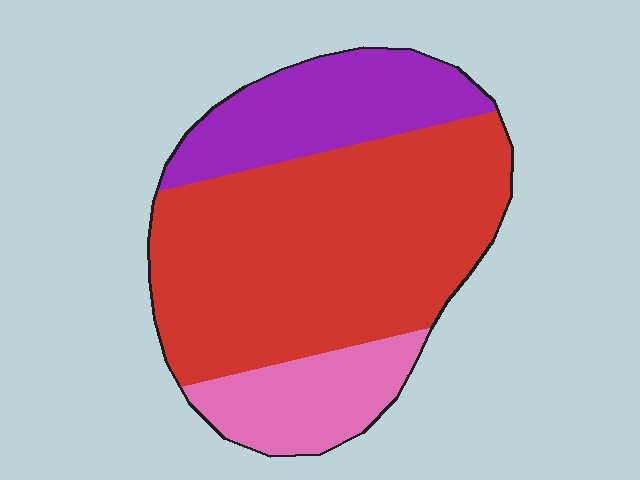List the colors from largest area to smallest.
From largest to smallest: red, purple, pink.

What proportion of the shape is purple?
Purple takes up between a sixth and a third of the shape.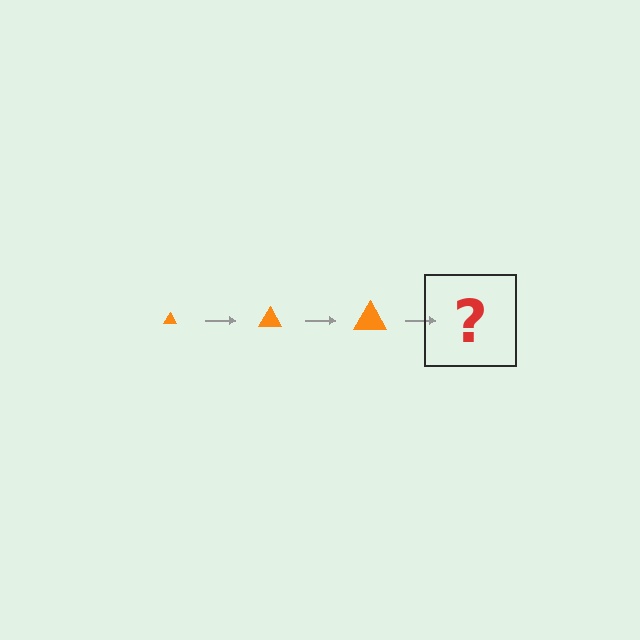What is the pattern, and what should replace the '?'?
The pattern is that the triangle gets progressively larger each step. The '?' should be an orange triangle, larger than the previous one.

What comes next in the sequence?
The next element should be an orange triangle, larger than the previous one.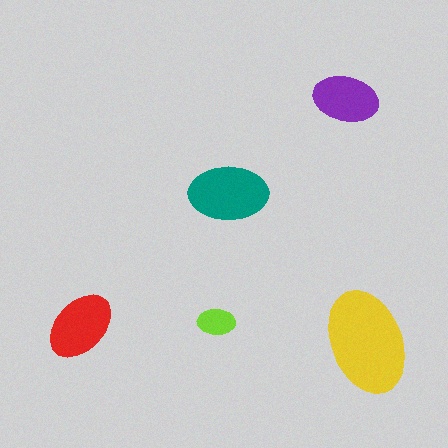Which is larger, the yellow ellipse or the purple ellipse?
The yellow one.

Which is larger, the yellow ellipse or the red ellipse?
The yellow one.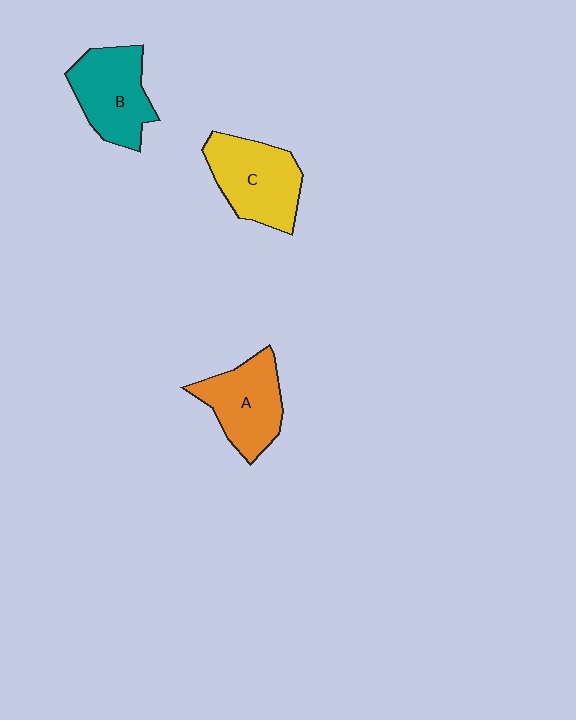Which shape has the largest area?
Shape C (yellow).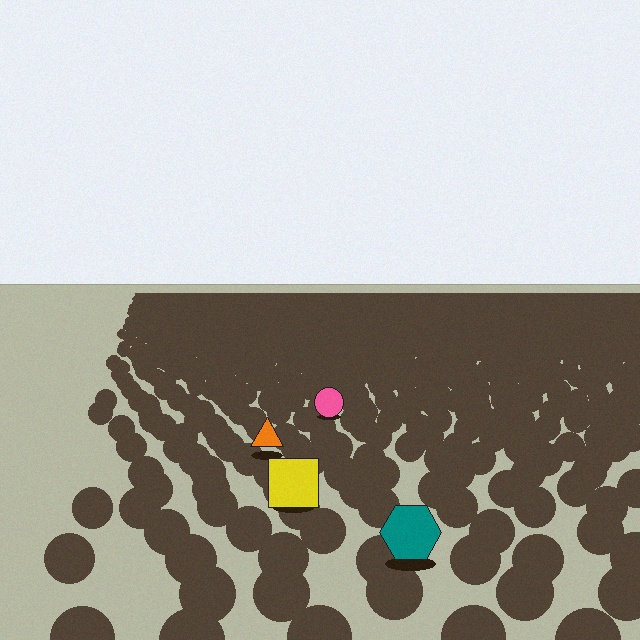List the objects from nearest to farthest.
From nearest to farthest: the teal hexagon, the yellow square, the orange triangle, the pink circle.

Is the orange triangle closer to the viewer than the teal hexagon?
No. The teal hexagon is closer — you can tell from the texture gradient: the ground texture is coarser near it.